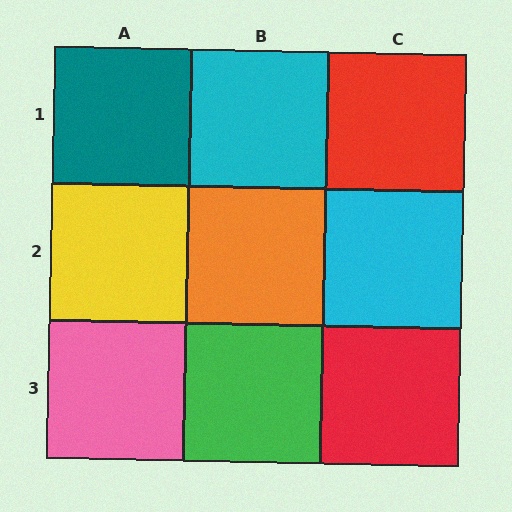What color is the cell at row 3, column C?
Red.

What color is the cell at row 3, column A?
Pink.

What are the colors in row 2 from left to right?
Yellow, orange, cyan.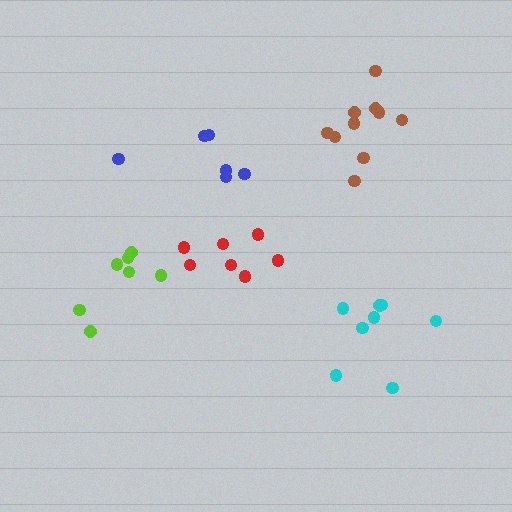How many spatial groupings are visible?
There are 5 spatial groupings.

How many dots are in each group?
Group 1: 10 dots, Group 2: 9 dots, Group 3: 7 dots, Group 4: 6 dots, Group 5: 7 dots (39 total).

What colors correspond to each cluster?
The clusters are colored: brown, cyan, red, blue, lime.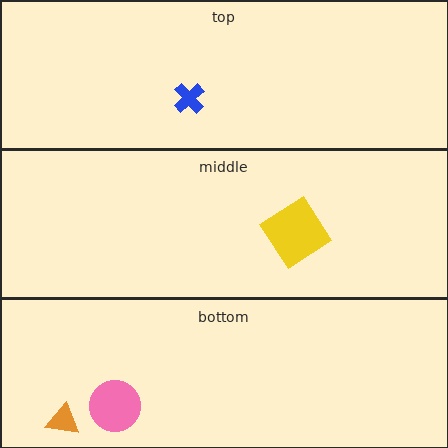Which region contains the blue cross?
The top region.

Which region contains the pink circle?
The bottom region.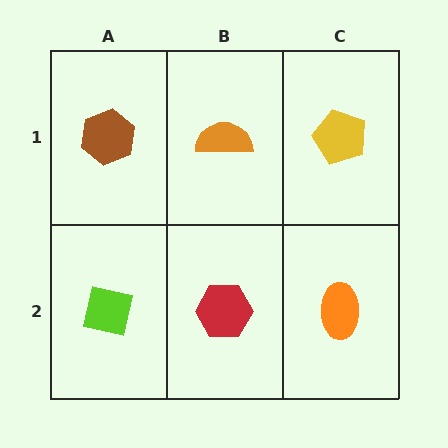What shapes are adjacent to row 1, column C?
An orange ellipse (row 2, column C), an orange semicircle (row 1, column B).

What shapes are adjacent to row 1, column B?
A red hexagon (row 2, column B), a brown hexagon (row 1, column A), a yellow pentagon (row 1, column C).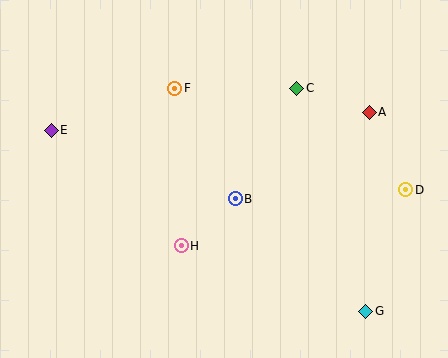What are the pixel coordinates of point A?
Point A is at (369, 112).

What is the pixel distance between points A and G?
The distance between A and G is 199 pixels.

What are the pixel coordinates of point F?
Point F is at (175, 88).